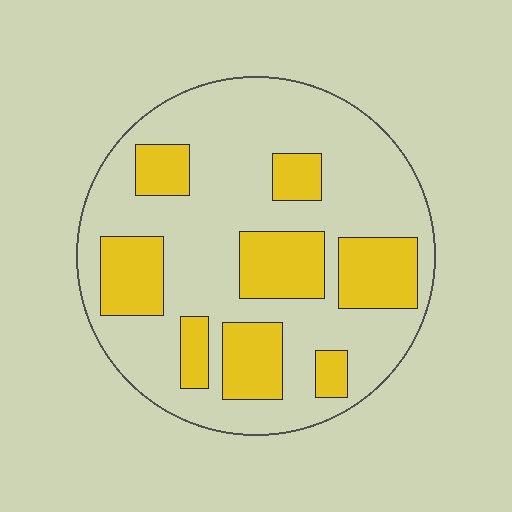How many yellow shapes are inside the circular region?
8.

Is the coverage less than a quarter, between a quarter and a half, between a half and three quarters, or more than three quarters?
Between a quarter and a half.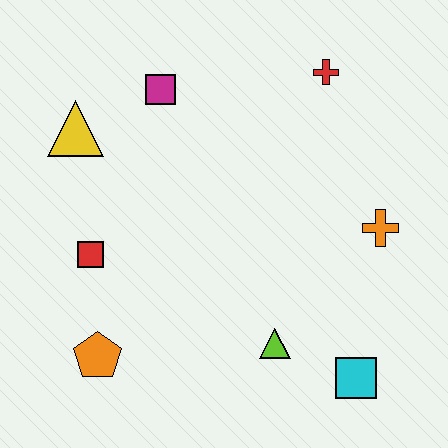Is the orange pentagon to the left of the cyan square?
Yes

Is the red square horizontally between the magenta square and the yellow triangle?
Yes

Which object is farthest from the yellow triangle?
The cyan square is farthest from the yellow triangle.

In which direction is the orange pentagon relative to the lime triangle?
The orange pentagon is to the left of the lime triangle.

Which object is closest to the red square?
The orange pentagon is closest to the red square.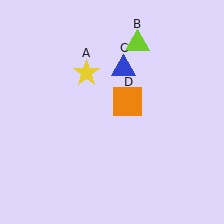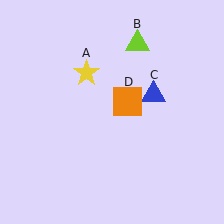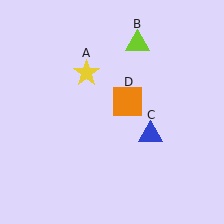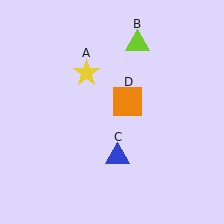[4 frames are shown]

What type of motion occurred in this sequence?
The blue triangle (object C) rotated clockwise around the center of the scene.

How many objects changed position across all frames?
1 object changed position: blue triangle (object C).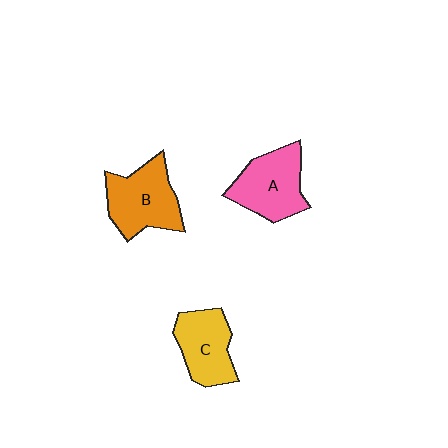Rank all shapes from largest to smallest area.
From largest to smallest: B (orange), A (pink), C (yellow).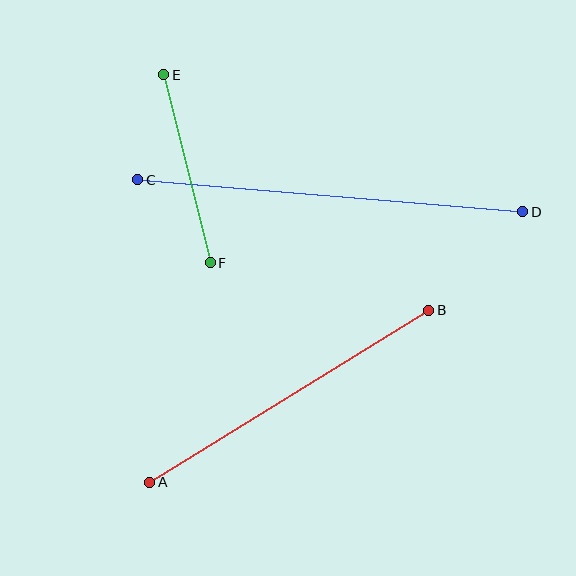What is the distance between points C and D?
The distance is approximately 386 pixels.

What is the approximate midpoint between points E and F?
The midpoint is at approximately (187, 169) pixels.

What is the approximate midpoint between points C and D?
The midpoint is at approximately (330, 196) pixels.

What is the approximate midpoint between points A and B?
The midpoint is at approximately (289, 396) pixels.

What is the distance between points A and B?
The distance is approximately 328 pixels.